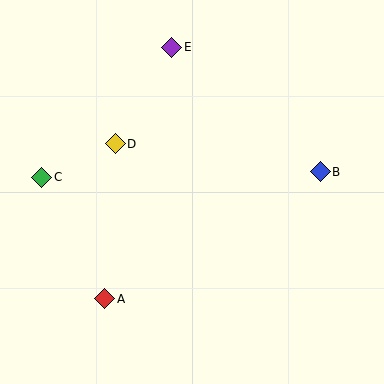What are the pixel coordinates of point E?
Point E is at (172, 47).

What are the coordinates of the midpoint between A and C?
The midpoint between A and C is at (73, 238).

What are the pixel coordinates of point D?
Point D is at (115, 144).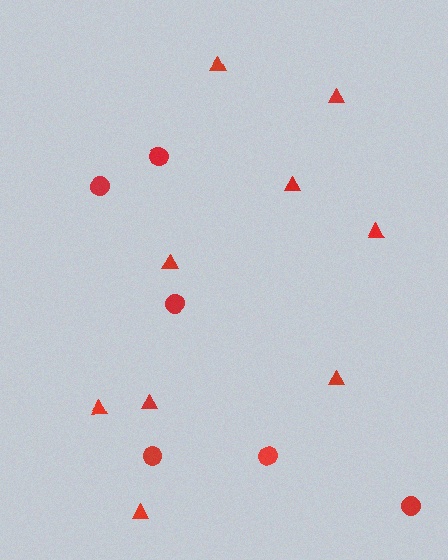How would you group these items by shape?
There are 2 groups: one group of triangles (9) and one group of circles (6).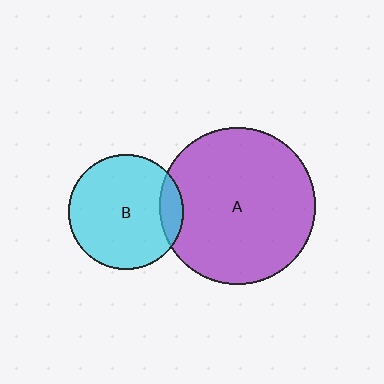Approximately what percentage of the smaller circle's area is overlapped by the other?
Approximately 10%.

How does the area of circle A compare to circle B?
Approximately 1.9 times.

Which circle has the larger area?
Circle A (purple).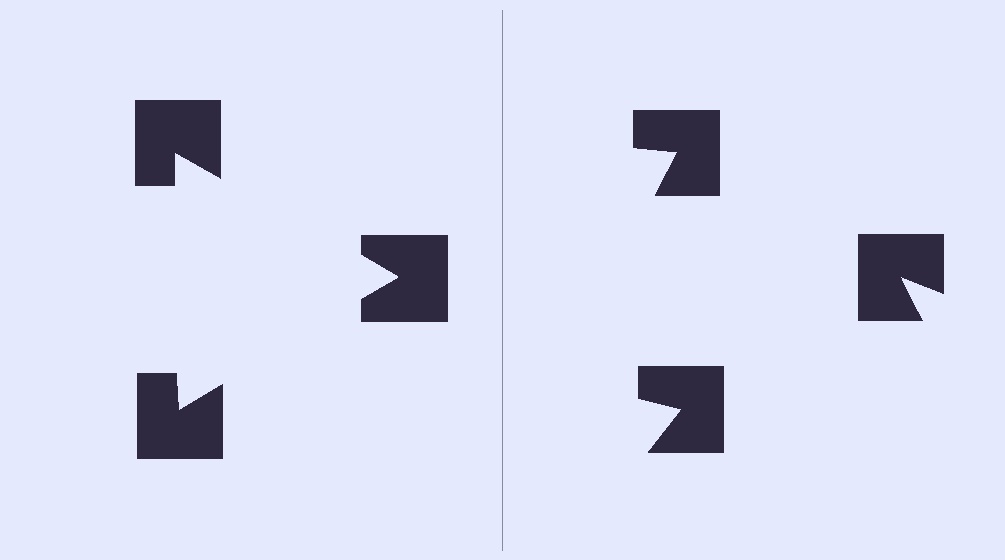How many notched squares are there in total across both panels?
6 — 3 on each side.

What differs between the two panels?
The notched squares are positioned identically on both sides; only the wedge orientations differ. On the left they align to a triangle; on the right they are misaligned.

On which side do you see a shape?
An illusory triangle appears on the left side. On the right side the wedge cuts are rotated, so no coherent shape forms.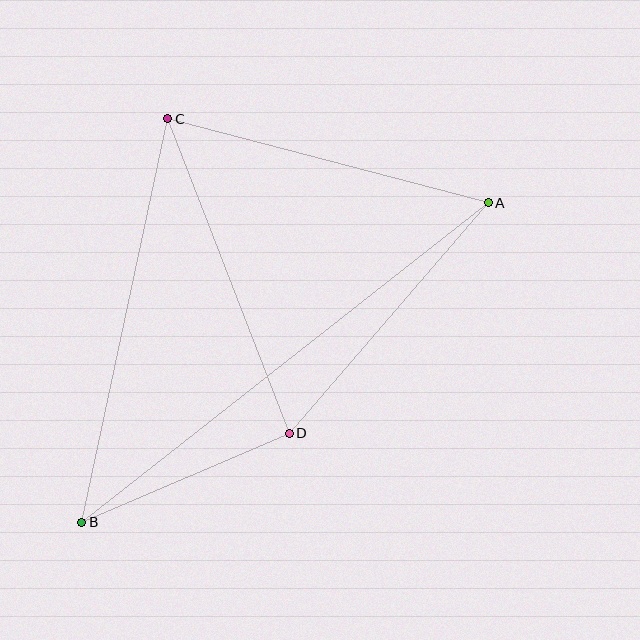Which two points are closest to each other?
Points B and D are closest to each other.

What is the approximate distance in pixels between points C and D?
The distance between C and D is approximately 337 pixels.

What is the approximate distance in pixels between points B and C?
The distance between B and C is approximately 412 pixels.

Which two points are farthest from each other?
Points A and B are farthest from each other.